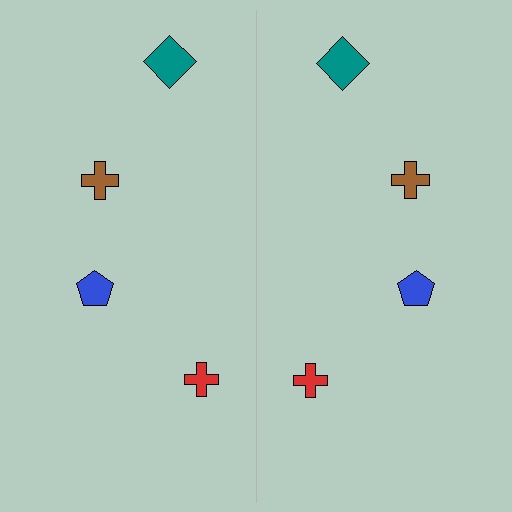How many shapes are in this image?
There are 8 shapes in this image.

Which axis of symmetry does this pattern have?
The pattern has a vertical axis of symmetry running through the center of the image.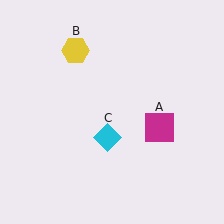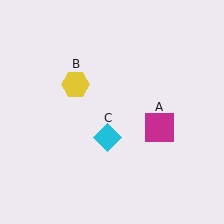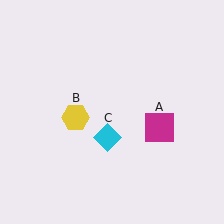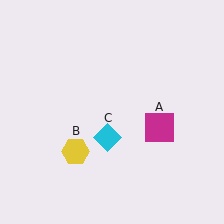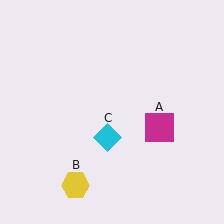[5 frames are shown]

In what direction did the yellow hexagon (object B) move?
The yellow hexagon (object B) moved down.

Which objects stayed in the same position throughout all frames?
Magenta square (object A) and cyan diamond (object C) remained stationary.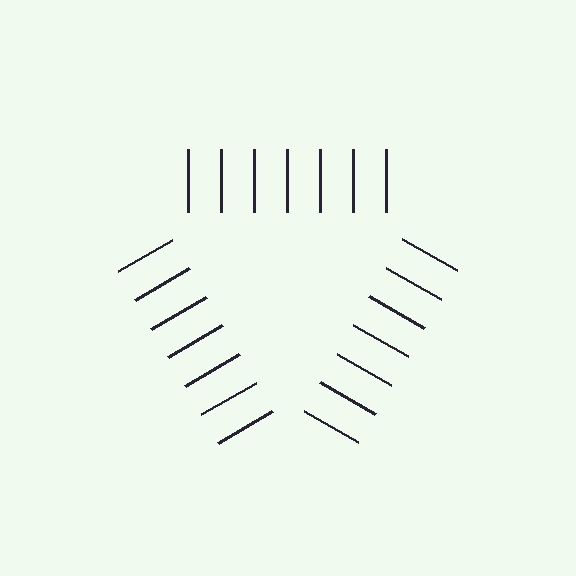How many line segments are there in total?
21 — 7 along each of the 3 edges.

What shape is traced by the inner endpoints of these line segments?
An illusory triangle — the line segments terminate on its edges but no continuous stroke is drawn.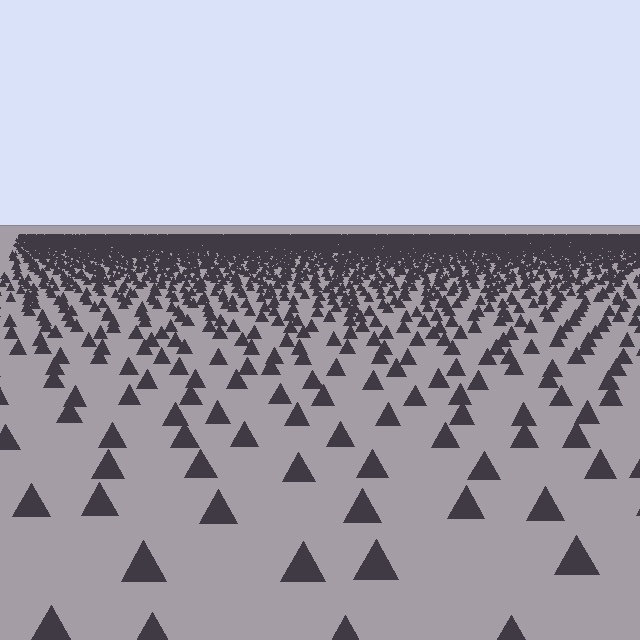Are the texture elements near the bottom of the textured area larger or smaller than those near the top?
Larger. Near the bottom, elements are closer to the viewer and appear at a bigger on-screen size.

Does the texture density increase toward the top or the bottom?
Density increases toward the top.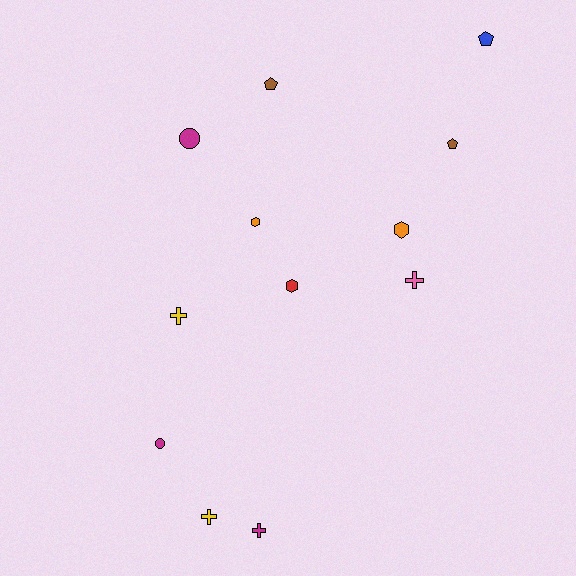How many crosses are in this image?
There are 4 crosses.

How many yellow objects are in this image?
There are 2 yellow objects.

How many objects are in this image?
There are 12 objects.